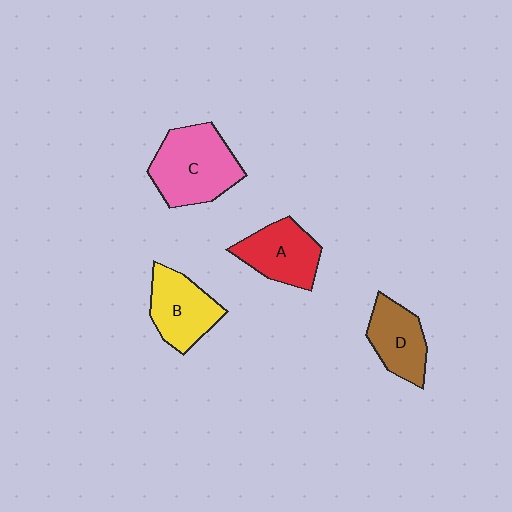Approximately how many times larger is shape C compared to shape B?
Approximately 1.4 times.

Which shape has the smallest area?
Shape D (brown).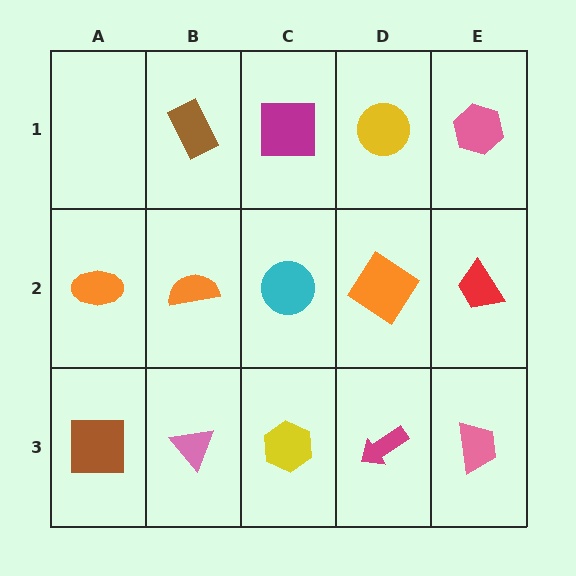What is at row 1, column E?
A pink hexagon.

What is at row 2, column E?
A red trapezoid.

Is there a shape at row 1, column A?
No, that cell is empty.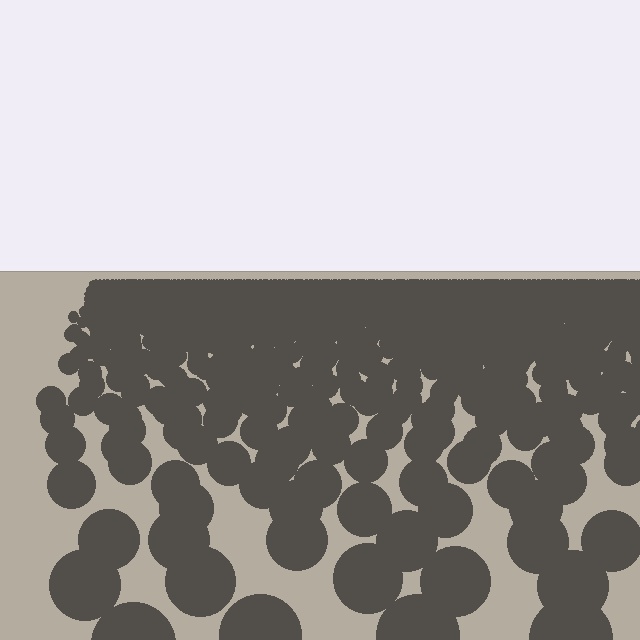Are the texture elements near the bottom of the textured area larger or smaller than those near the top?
Larger. Near the bottom, elements are closer to the viewer and appear at a bigger on-screen size.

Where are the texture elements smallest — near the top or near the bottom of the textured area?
Near the top.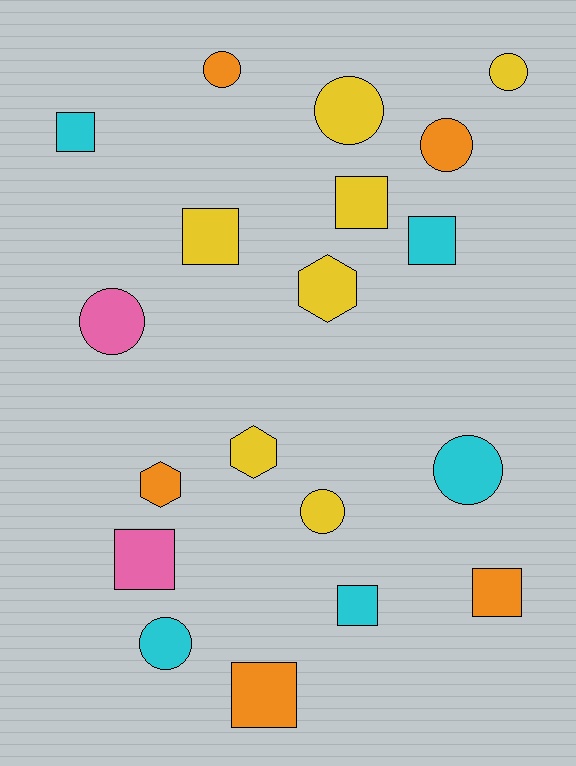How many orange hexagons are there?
There is 1 orange hexagon.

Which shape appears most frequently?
Square, with 8 objects.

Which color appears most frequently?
Yellow, with 7 objects.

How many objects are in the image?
There are 19 objects.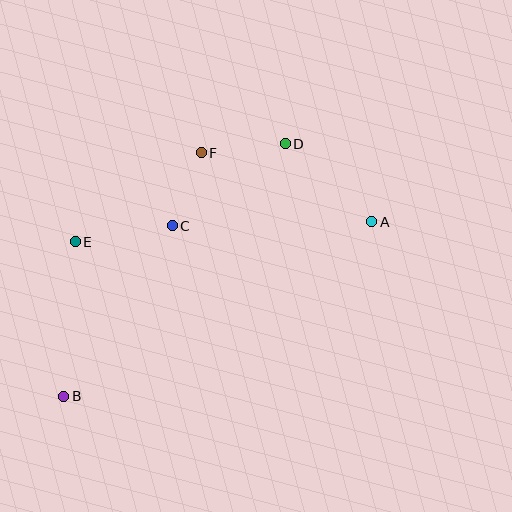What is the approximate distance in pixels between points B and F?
The distance between B and F is approximately 280 pixels.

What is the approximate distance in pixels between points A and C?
The distance between A and C is approximately 200 pixels.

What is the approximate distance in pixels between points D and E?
The distance between D and E is approximately 232 pixels.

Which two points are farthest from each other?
Points A and B are farthest from each other.